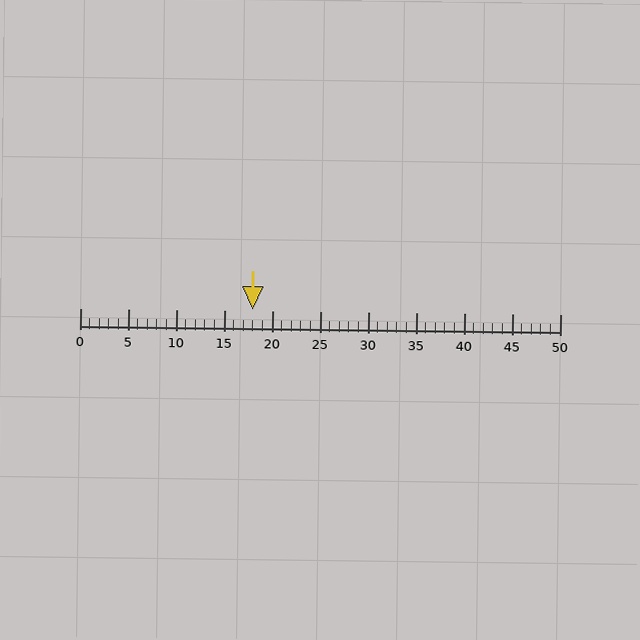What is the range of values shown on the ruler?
The ruler shows values from 0 to 50.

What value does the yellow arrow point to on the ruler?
The yellow arrow points to approximately 18.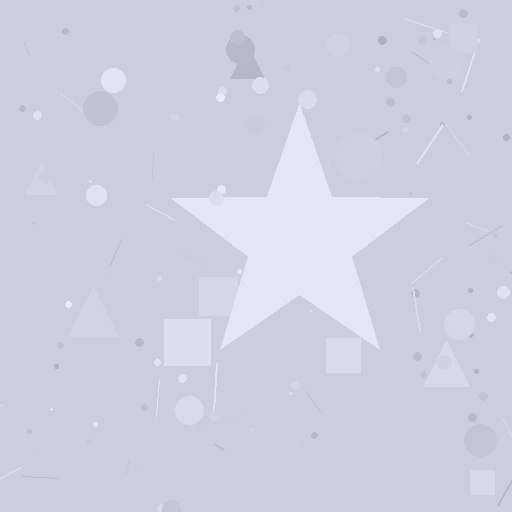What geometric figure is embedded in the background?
A star is embedded in the background.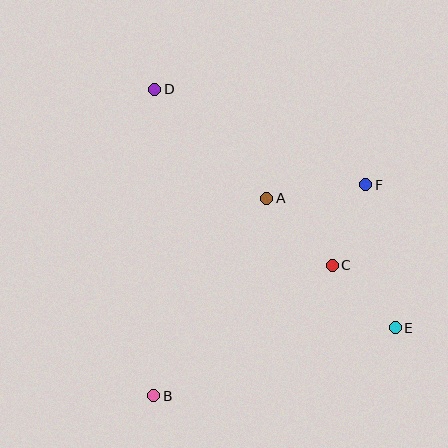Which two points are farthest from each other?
Points D and E are farthest from each other.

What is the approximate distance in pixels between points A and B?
The distance between A and B is approximately 227 pixels.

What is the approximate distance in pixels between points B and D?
The distance between B and D is approximately 307 pixels.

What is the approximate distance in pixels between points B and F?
The distance between B and F is approximately 299 pixels.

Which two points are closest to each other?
Points C and F are closest to each other.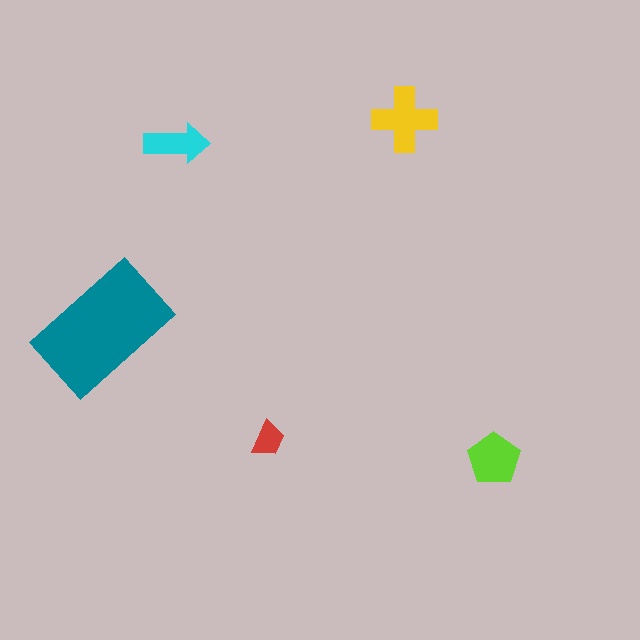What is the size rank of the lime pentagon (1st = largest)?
3rd.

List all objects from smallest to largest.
The red trapezoid, the cyan arrow, the lime pentagon, the yellow cross, the teal rectangle.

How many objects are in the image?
There are 5 objects in the image.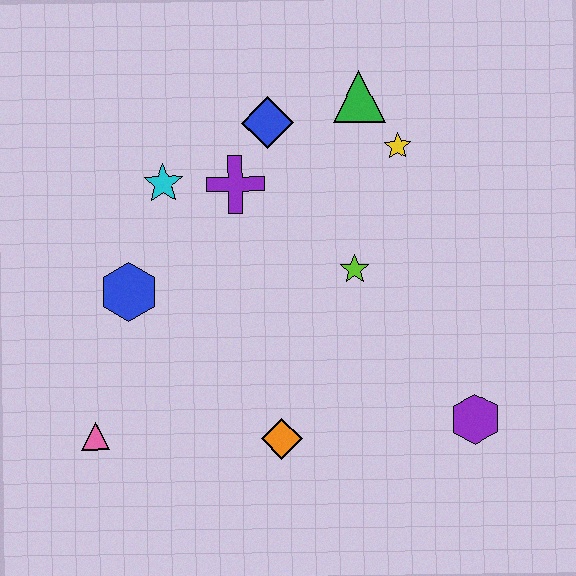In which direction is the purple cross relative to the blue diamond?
The purple cross is below the blue diamond.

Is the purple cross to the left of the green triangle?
Yes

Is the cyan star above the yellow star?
No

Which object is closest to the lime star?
The yellow star is closest to the lime star.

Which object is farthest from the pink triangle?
The green triangle is farthest from the pink triangle.